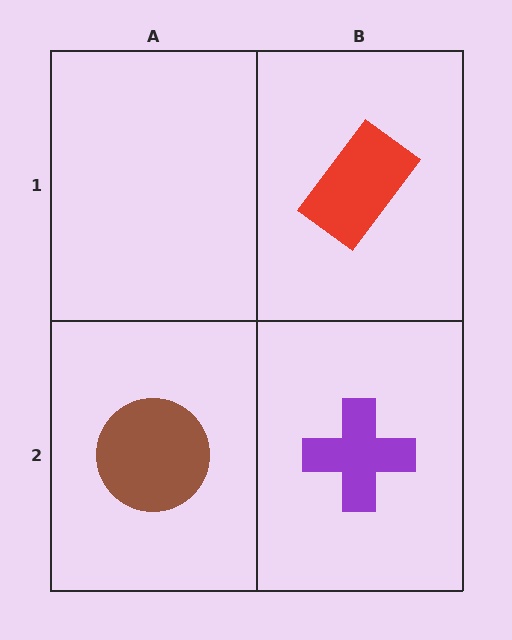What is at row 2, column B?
A purple cross.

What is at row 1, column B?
A red rectangle.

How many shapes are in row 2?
2 shapes.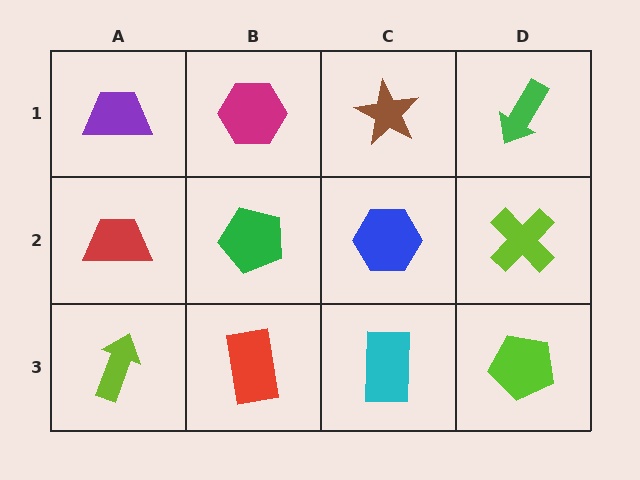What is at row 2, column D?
A lime cross.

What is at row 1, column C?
A brown star.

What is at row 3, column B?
A red rectangle.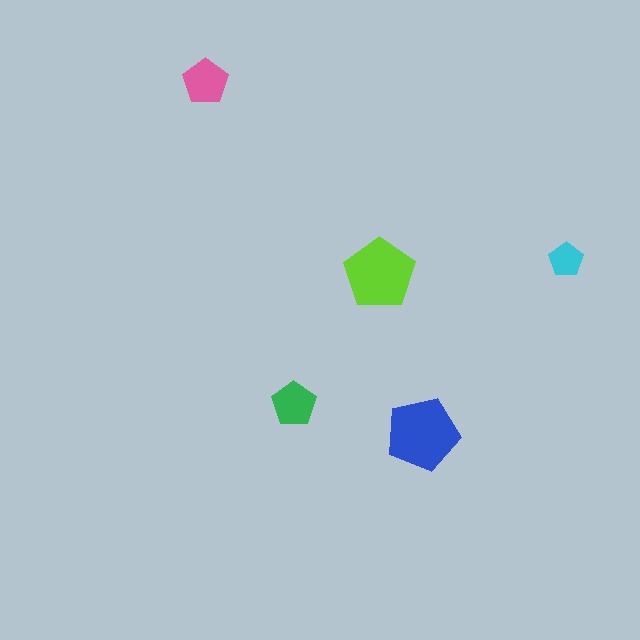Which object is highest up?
The pink pentagon is topmost.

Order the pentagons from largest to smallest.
the blue one, the lime one, the pink one, the green one, the cyan one.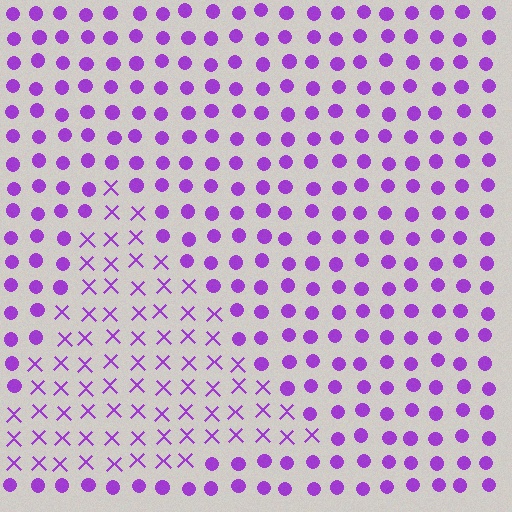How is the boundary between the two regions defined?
The boundary is defined by a change in element shape: X marks inside vs. circles outside. All elements share the same color and spacing.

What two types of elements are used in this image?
The image uses X marks inside the triangle region and circles outside it.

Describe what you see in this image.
The image is filled with small purple elements arranged in a uniform grid. A triangle-shaped region contains X marks, while the surrounding area contains circles. The boundary is defined purely by the change in element shape.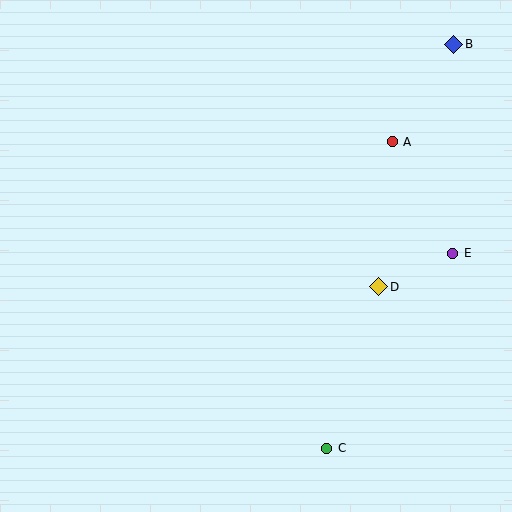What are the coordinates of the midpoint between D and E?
The midpoint between D and E is at (416, 270).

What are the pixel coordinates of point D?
Point D is at (379, 287).